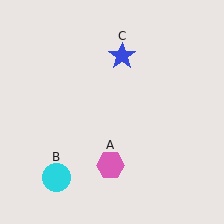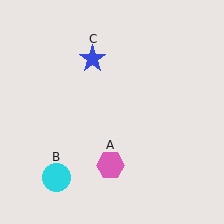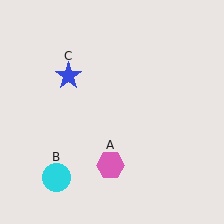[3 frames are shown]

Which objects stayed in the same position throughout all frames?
Pink hexagon (object A) and cyan circle (object B) remained stationary.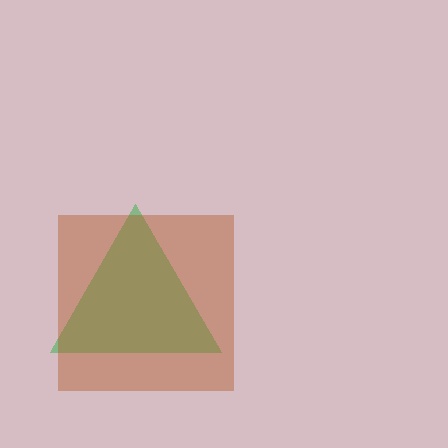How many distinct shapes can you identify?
There are 2 distinct shapes: a green triangle, a brown square.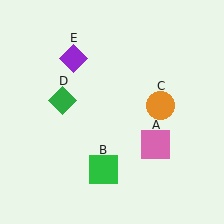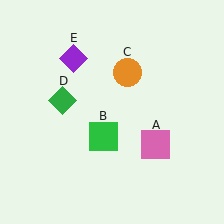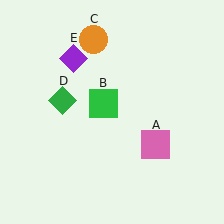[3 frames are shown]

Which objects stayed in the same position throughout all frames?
Pink square (object A) and green diamond (object D) and purple diamond (object E) remained stationary.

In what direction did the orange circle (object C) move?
The orange circle (object C) moved up and to the left.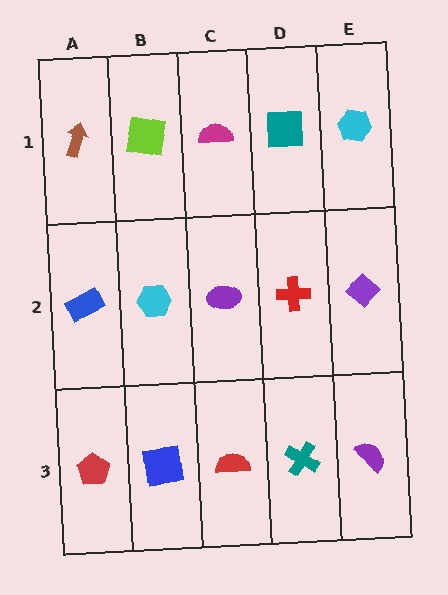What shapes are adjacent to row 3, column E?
A purple diamond (row 2, column E), a teal cross (row 3, column D).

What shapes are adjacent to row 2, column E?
A cyan hexagon (row 1, column E), a purple semicircle (row 3, column E), a red cross (row 2, column D).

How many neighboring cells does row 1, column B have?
3.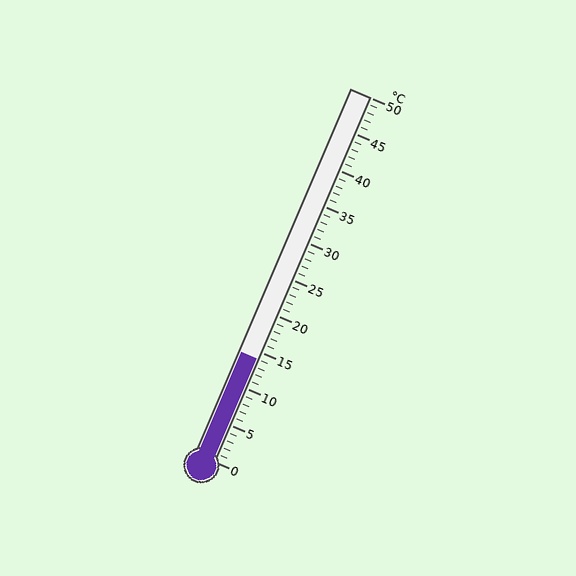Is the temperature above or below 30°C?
The temperature is below 30°C.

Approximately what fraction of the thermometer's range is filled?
The thermometer is filled to approximately 30% of its range.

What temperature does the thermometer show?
The thermometer shows approximately 14°C.